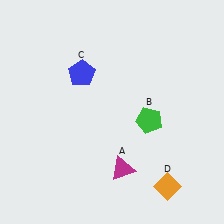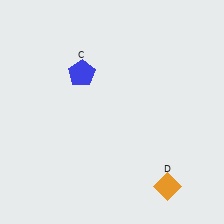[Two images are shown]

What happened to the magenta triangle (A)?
The magenta triangle (A) was removed in Image 2. It was in the bottom-right area of Image 1.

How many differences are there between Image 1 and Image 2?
There are 2 differences between the two images.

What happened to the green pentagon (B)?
The green pentagon (B) was removed in Image 2. It was in the bottom-right area of Image 1.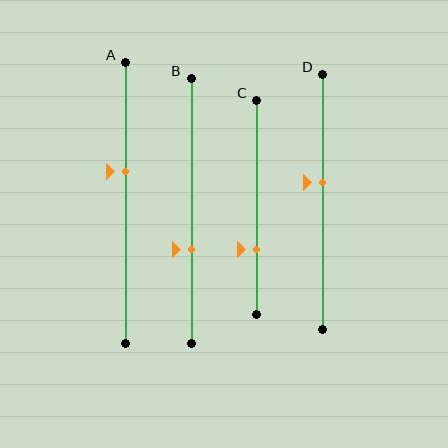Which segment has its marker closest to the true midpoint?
Segment D has its marker closest to the true midpoint.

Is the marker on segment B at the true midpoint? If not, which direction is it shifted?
No, the marker on segment B is shifted downward by about 15% of the segment length.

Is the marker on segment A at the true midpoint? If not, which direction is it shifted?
No, the marker on segment A is shifted upward by about 11% of the segment length.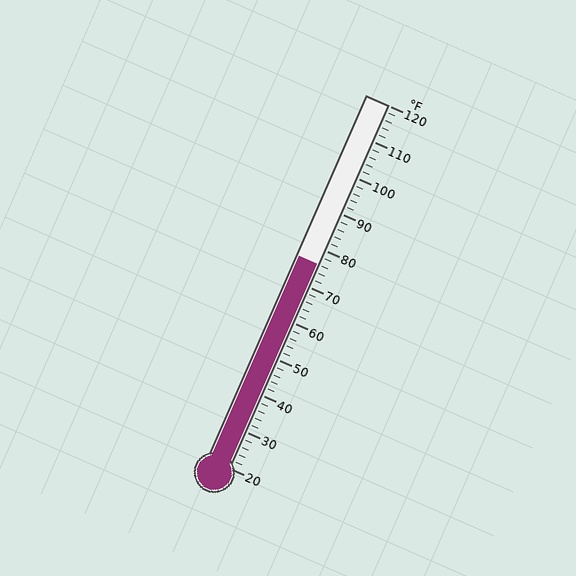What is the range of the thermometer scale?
The thermometer scale ranges from 20°F to 120°F.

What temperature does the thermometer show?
The thermometer shows approximately 76°F.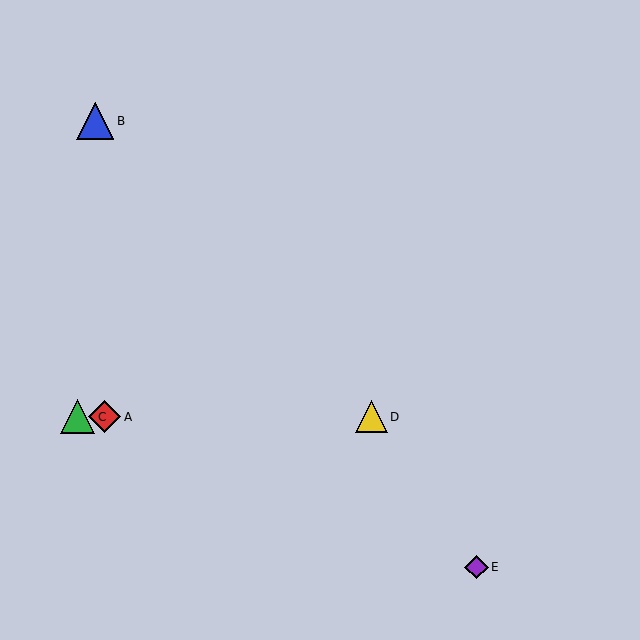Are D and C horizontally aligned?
Yes, both are at y≈417.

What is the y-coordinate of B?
Object B is at y≈121.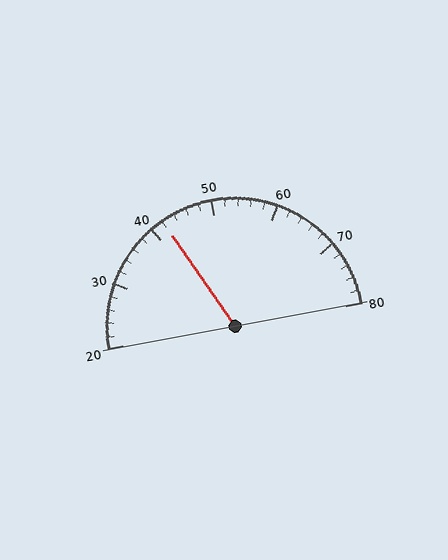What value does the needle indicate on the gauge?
The needle indicates approximately 42.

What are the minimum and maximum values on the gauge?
The gauge ranges from 20 to 80.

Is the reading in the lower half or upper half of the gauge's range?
The reading is in the lower half of the range (20 to 80).